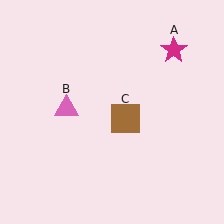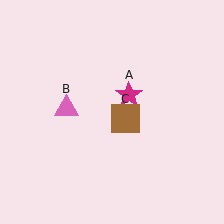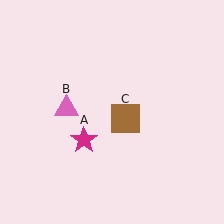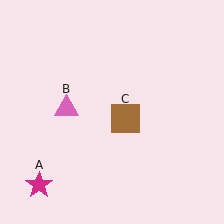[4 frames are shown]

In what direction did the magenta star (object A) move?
The magenta star (object A) moved down and to the left.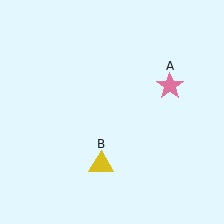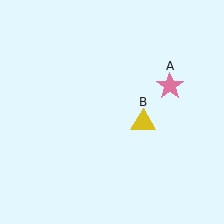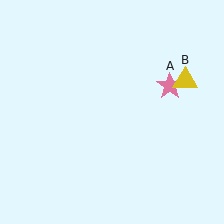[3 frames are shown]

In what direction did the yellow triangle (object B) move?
The yellow triangle (object B) moved up and to the right.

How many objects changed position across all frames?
1 object changed position: yellow triangle (object B).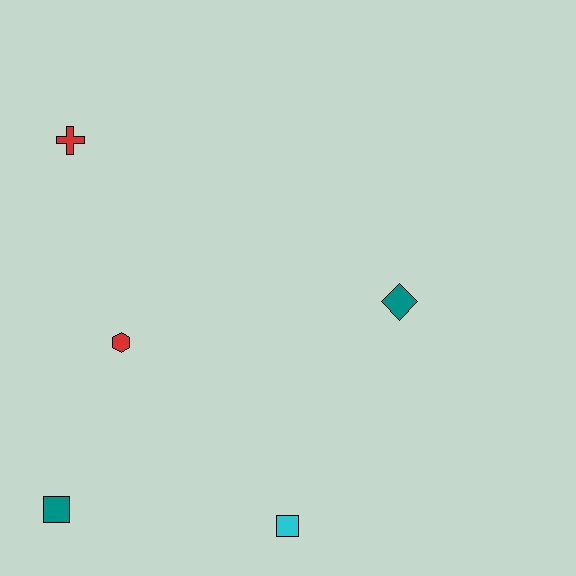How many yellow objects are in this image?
There are no yellow objects.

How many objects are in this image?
There are 5 objects.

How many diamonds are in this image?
There is 1 diamond.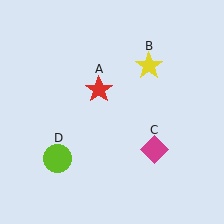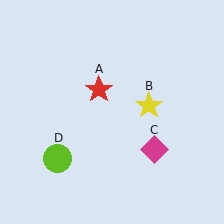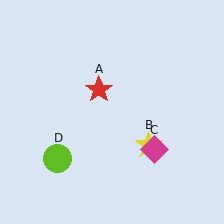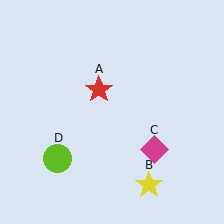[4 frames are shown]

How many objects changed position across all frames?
1 object changed position: yellow star (object B).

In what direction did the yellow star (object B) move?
The yellow star (object B) moved down.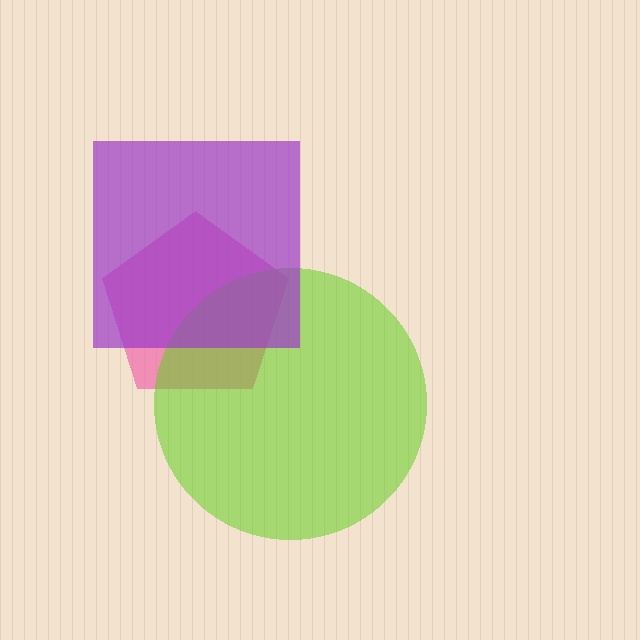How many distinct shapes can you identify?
There are 3 distinct shapes: a pink pentagon, a lime circle, a purple square.